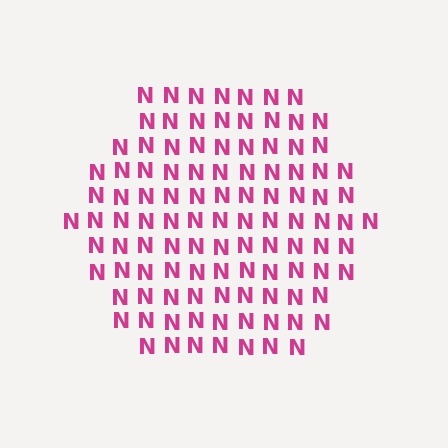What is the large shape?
The large shape is a hexagon.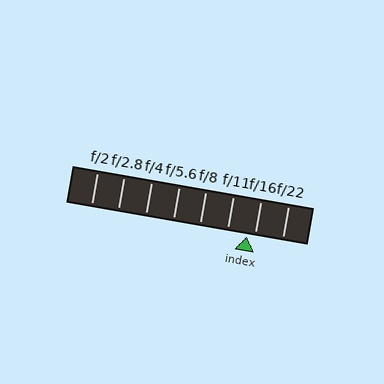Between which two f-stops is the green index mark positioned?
The index mark is between f/11 and f/16.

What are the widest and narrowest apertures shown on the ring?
The widest aperture shown is f/2 and the narrowest is f/22.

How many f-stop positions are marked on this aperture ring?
There are 8 f-stop positions marked.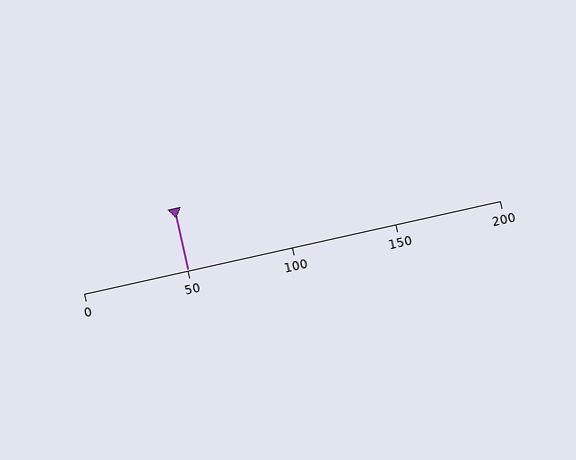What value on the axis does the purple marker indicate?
The marker indicates approximately 50.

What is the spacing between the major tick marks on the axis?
The major ticks are spaced 50 apart.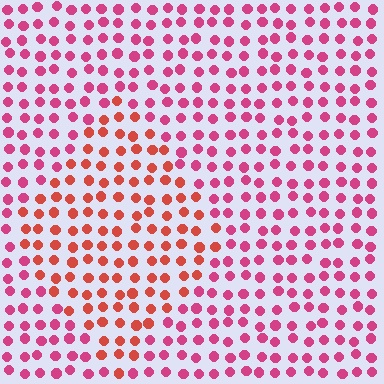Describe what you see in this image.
The image is filled with small magenta elements in a uniform arrangement. A diamond-shaped region is visible where the elements are tinted to a slightly different hue, forming a subtle color boundary.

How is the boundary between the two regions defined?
The boundary is defined purely by a slight shift in hue (about 32 degrees). Spacing, size, and orientation are identical on both sides.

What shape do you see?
I see a diamond.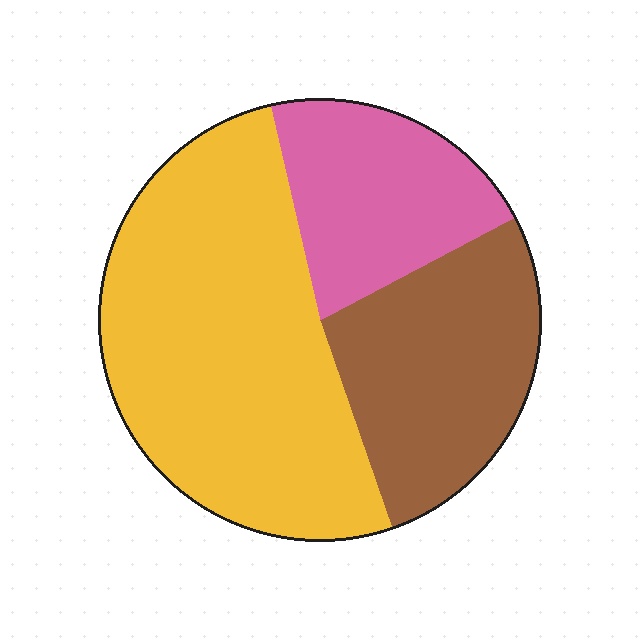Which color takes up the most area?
Yellow, at roughly 50%.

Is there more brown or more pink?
Brown.